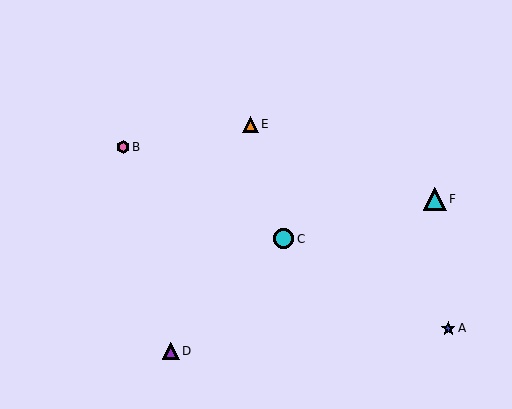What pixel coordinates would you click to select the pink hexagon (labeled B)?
Click at (123, 147) to select the pink hexagon B.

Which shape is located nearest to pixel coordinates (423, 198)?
The cyan triangle (labeled F) at (435, 199) is nearest to that location.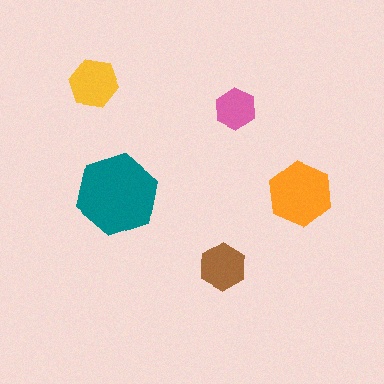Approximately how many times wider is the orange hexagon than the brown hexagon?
About 1.5 times wider.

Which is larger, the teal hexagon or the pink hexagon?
The teal one.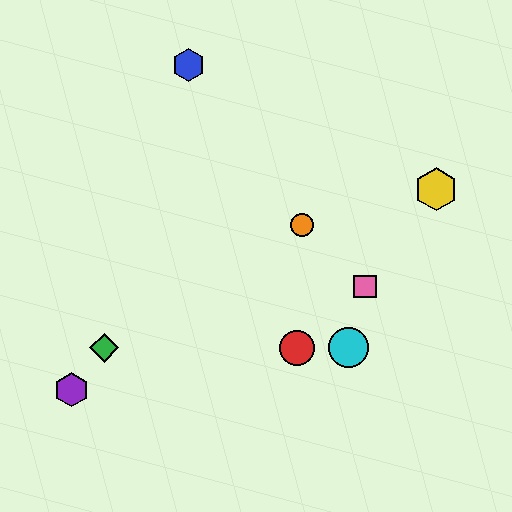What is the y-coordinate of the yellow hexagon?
The yellow hexagon is at y≈189.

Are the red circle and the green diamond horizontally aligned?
Yes, both are at y≈348.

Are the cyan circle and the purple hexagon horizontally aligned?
No, the cyan circle is at y≈348 and the purple hexagon is at y≈390.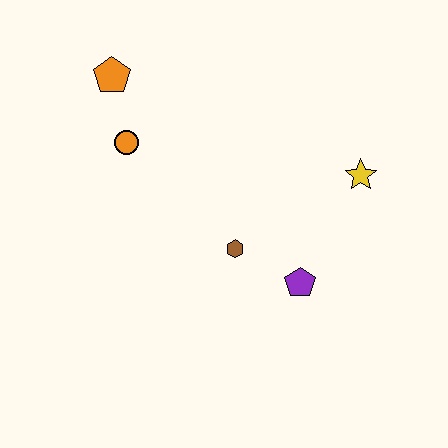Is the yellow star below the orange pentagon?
Yes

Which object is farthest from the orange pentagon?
The purple pentagon is farthest from the orange pentagon.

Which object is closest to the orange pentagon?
The orange circle is closest to the orange pentagon.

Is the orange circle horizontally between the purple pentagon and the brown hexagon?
No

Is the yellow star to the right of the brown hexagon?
Yes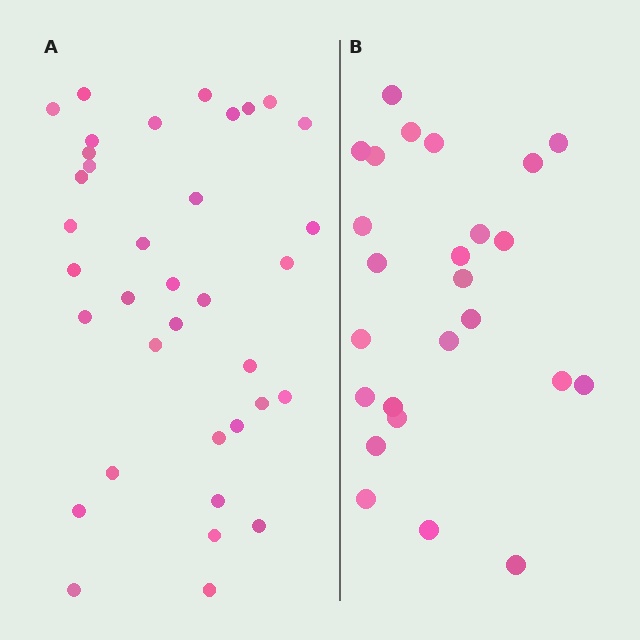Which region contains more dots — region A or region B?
Region A (the left region) has more dots.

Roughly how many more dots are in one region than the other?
Region A has roughly 12 or so more dots than region B.